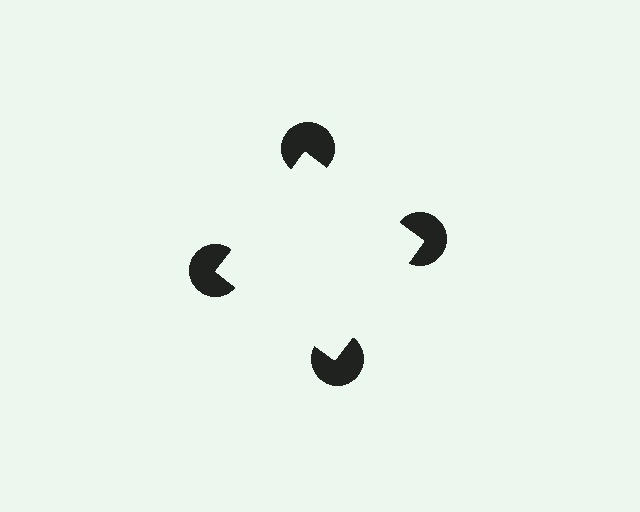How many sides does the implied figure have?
4 sides.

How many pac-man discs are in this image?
There are 4 — one at each vertex of the illusory square.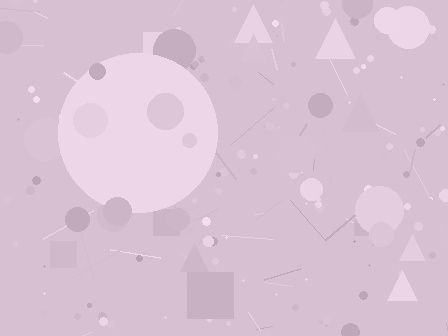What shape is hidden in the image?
A circle is hidden in the image.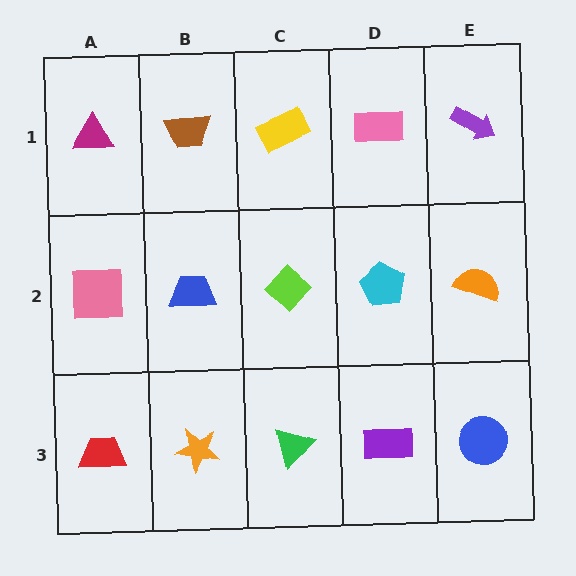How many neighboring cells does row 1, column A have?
2.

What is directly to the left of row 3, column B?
A red trapezoid.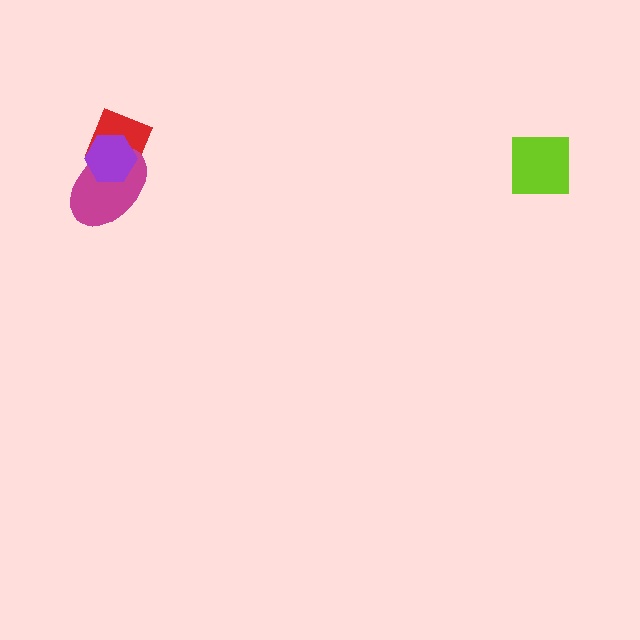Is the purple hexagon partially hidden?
No, no other shape covers it.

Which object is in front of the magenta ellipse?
The purple hexagon is in front of the magenta ellipse.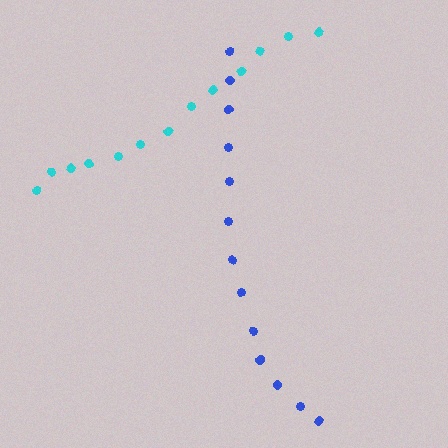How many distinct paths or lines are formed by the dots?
There are 2 distinct paths.